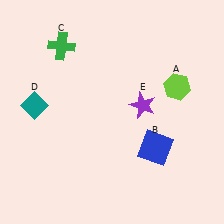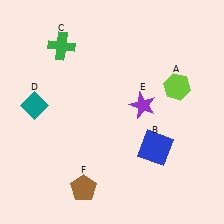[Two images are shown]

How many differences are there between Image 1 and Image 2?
There is 1 difference between the two images.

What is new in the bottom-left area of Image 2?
A brown pentagon (F) was added in the bottom-left area of Image 2.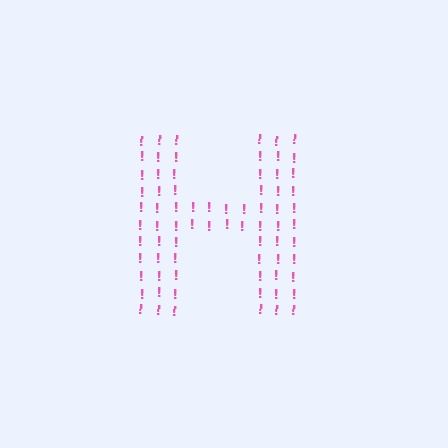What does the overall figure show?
The overall figure shows the letter H.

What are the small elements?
The small elements are exclamation marks.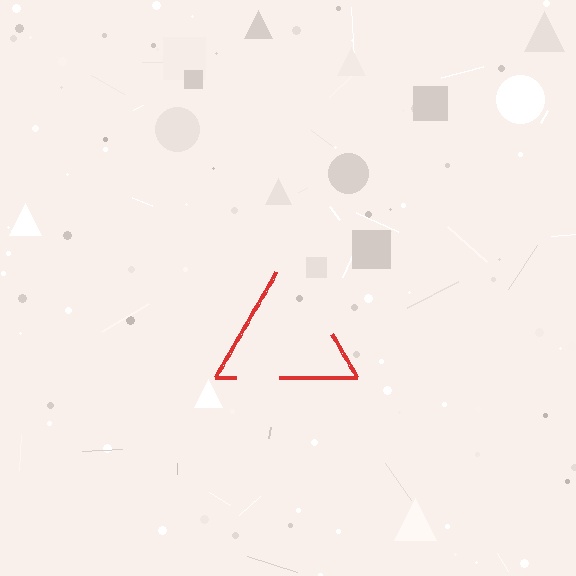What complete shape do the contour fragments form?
The contour fragments form a triangle.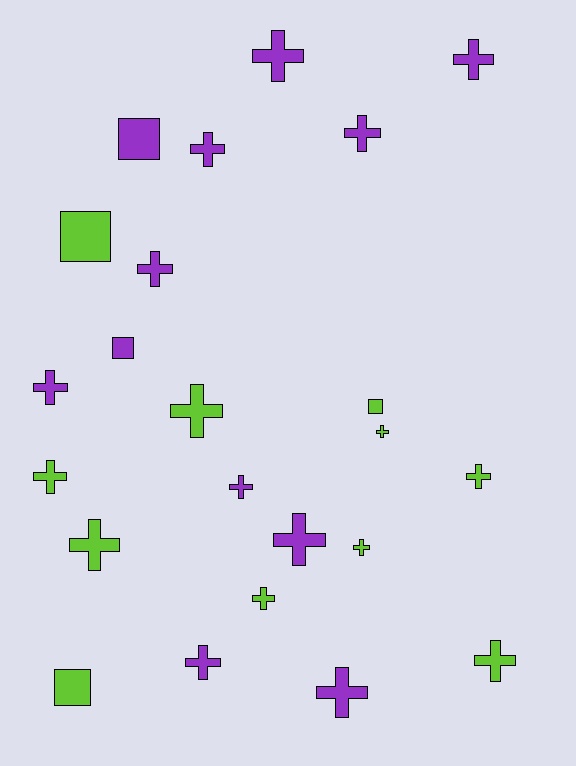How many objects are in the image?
There are 23 objects.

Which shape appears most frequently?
Cross, with 18 objects.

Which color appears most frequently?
Purple, with 12 objects.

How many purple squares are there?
There are 2 purple squares.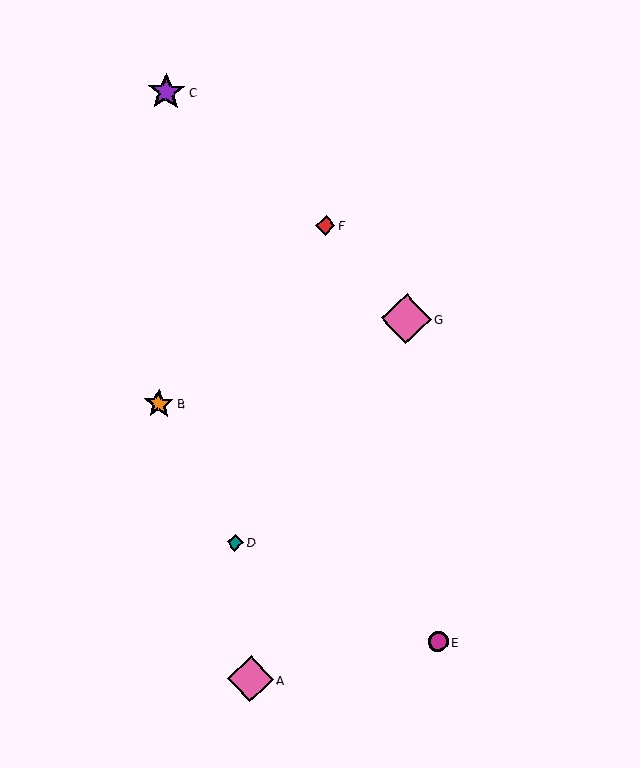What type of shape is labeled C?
Shape C is a purple star.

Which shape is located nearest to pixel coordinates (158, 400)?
The orange star (labeled B) at (159, 404) is nearest to that location.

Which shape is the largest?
The pink diamond (labeled G) is the largest.